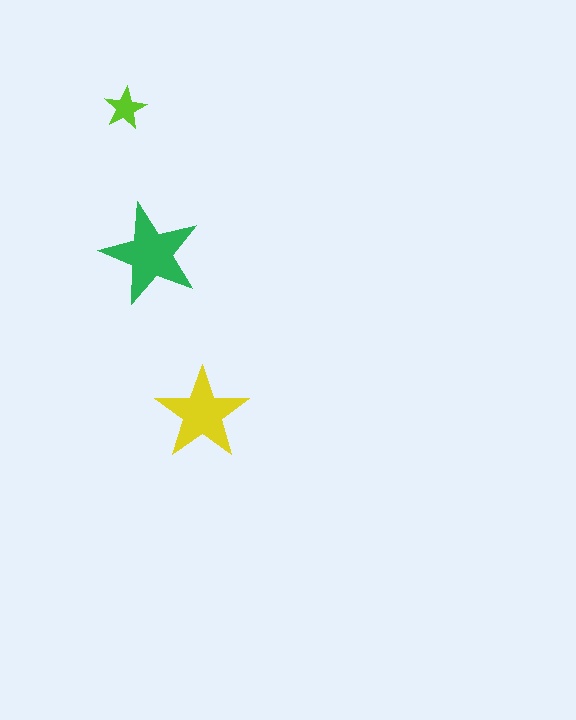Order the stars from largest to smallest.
the green one, the yellow one, the lime one.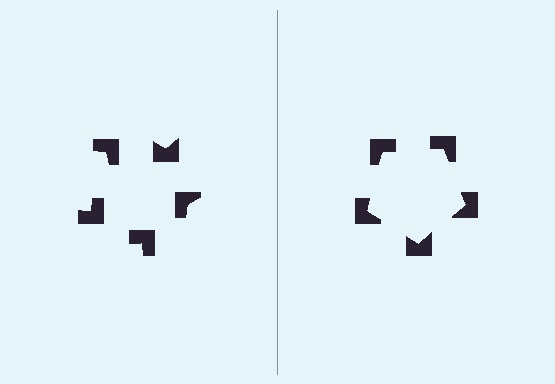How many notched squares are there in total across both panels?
10 — 5 on each side.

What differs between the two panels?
The notched squares are positioned identically on both sides; only the wedge orientations differ. On the right they align to a pentagon; on the left they are misaligned.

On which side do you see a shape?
An illusory pentagon appears on the right side. On the left side the wedge cuts are rotated, so no coherent shape forms.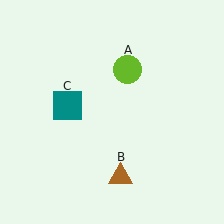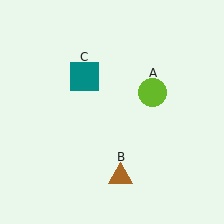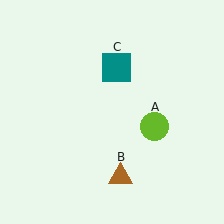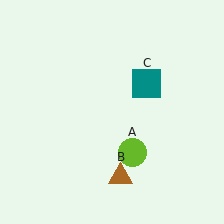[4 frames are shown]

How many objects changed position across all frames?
2 objects changed position: lime circle (object A), teal square (object C).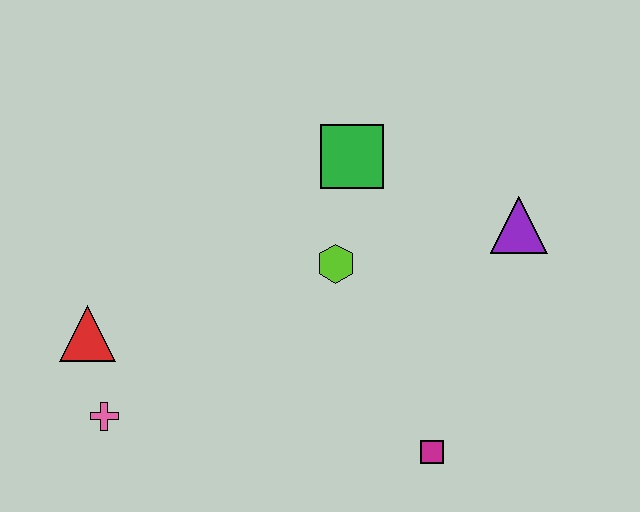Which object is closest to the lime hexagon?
The green square is closest to the lime hexagon.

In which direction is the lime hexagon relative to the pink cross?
The lime hexagon is to the right of the pink cross.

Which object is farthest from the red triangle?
The purple triangle is farthest from the red triangle.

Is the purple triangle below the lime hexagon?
No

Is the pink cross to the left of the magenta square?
Yes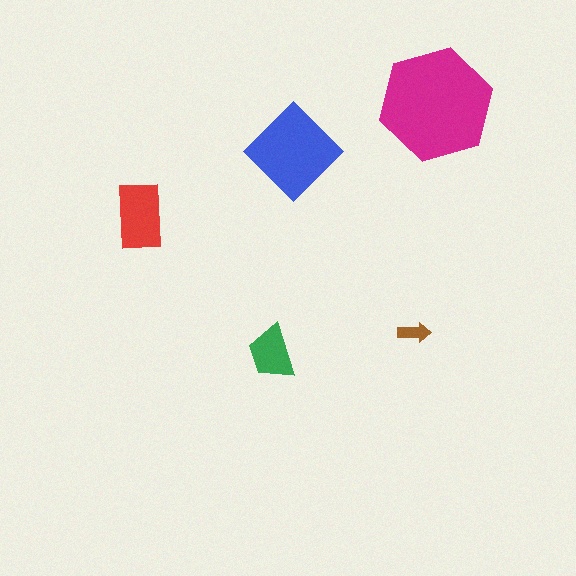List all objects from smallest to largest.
The brown arrow, the green trapezoid, the red rectangle, the blue diamond, the magenta hexagon.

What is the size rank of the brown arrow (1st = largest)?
5th.